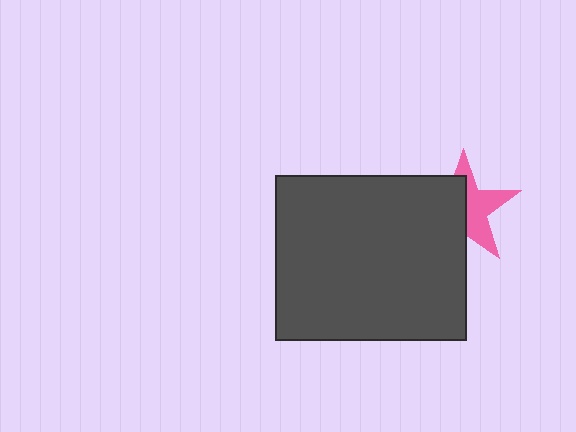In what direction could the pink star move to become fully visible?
The pink star could move right. That would shift it out from behind the dark gray rectangle entirely.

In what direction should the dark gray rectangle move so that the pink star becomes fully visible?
The dark gray rectangle should move left. That is the shortest direction to clear the overlap and leave the pink star fully visible.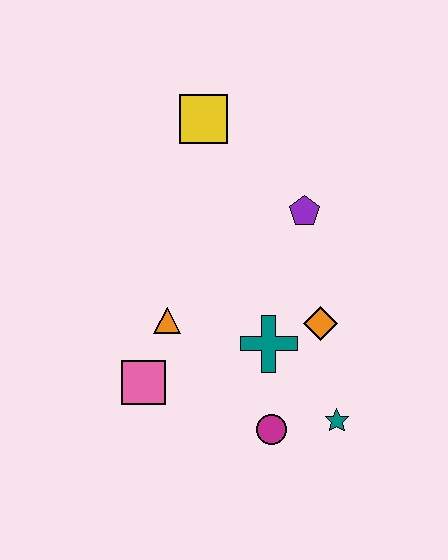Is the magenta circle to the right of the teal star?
No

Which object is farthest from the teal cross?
The yellow square is farthest from the teal cross.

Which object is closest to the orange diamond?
The teal cross is closest to the orange diamond.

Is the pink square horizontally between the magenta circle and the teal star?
No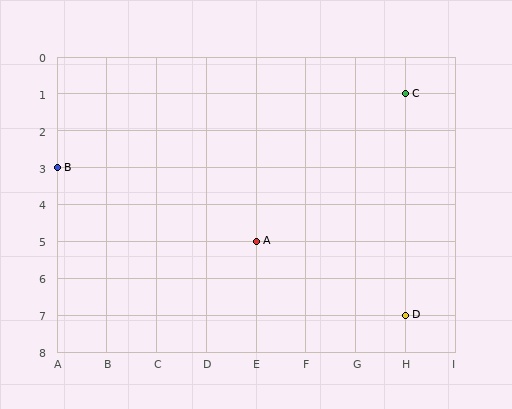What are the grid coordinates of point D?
Point D is at grid coordinates (H, 7).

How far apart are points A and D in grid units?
Points A and D are 3 columns and 2 rows apart (about 3.6 grid units diagonally).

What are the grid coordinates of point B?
Point B is at grid coordinates (A, 3).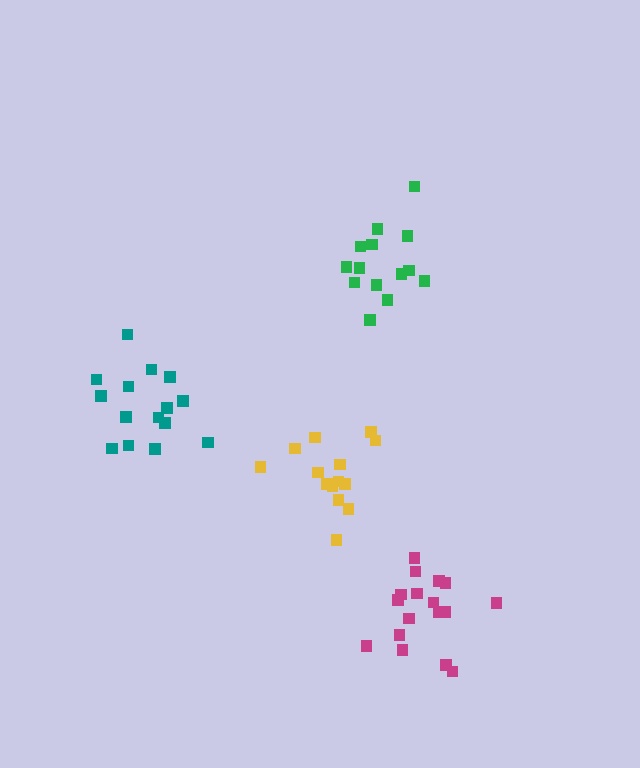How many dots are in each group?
Group 1: 15 dots, Group 2: 14 dots, Group 3: 17 dots, Group 4: 14 dots (60 total).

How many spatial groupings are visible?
There are 4 spatial groupings.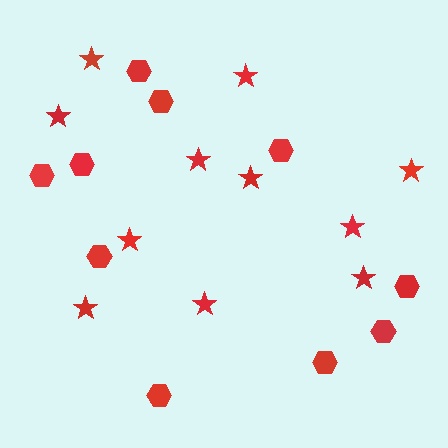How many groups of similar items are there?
There are 2 groups: one group of hexagons (10) and one group of stars (11).